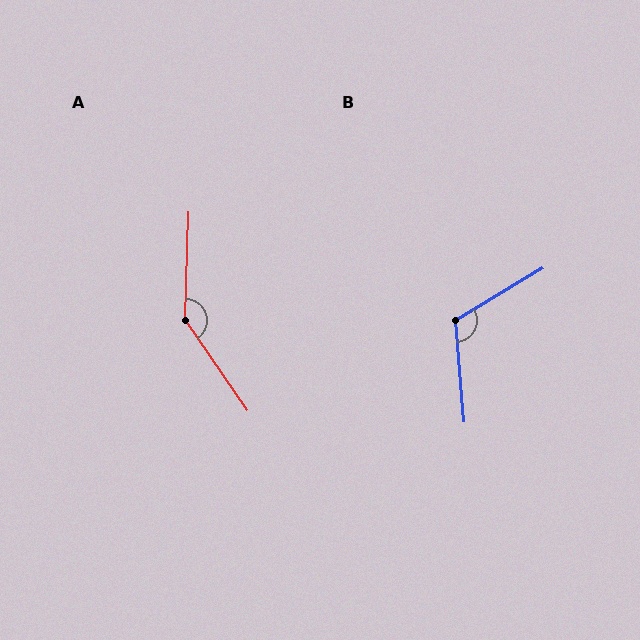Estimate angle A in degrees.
Approximately 144 degrees.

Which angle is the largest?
A, at approximately 144 degrees.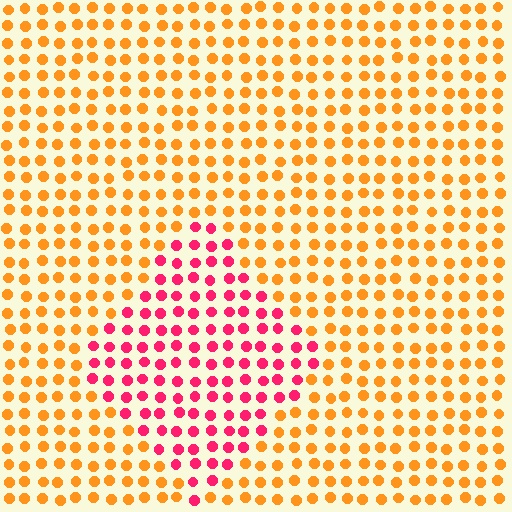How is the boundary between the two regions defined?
The boundary is defined purely by a slight shift in hue (about 54 degrees). Spacing, size, and orientation are identical on both sides.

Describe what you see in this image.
The image is filled with small orange elements in a uniform arrangement. A diamond-shaped region is visible where the elements are tinted to a slightly different hue, forming a subtle color boundary.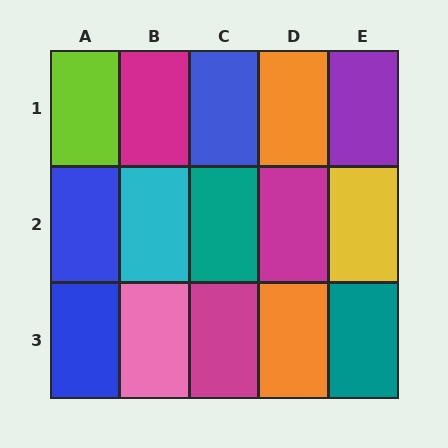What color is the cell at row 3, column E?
Teal.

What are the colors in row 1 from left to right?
Lime, magenta, blue, orange, purple.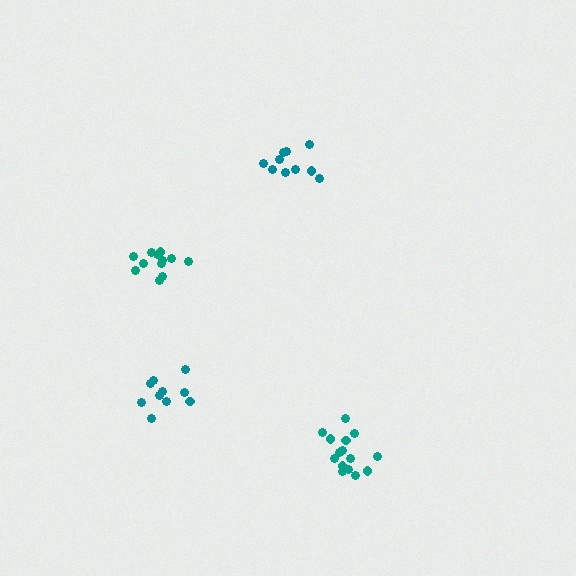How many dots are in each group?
Group 1: 10 dots, Group 2: 15 dots, Group 3: 10 dots, Group 4: 12 dots (47 total).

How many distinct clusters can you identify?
There are 4 distinct clusters.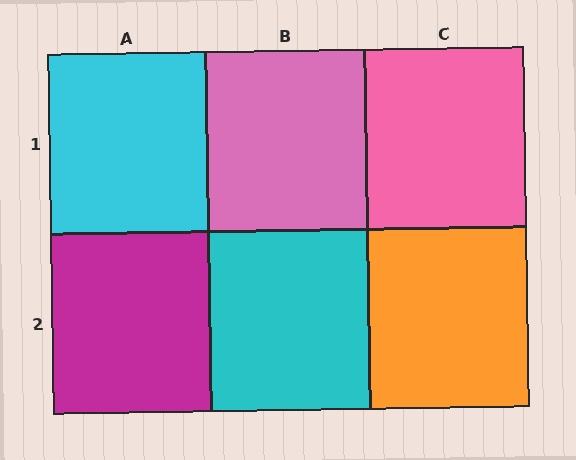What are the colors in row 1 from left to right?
Cyan, pink, pink.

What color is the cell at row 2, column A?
Magenta.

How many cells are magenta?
1 cell is magenta.